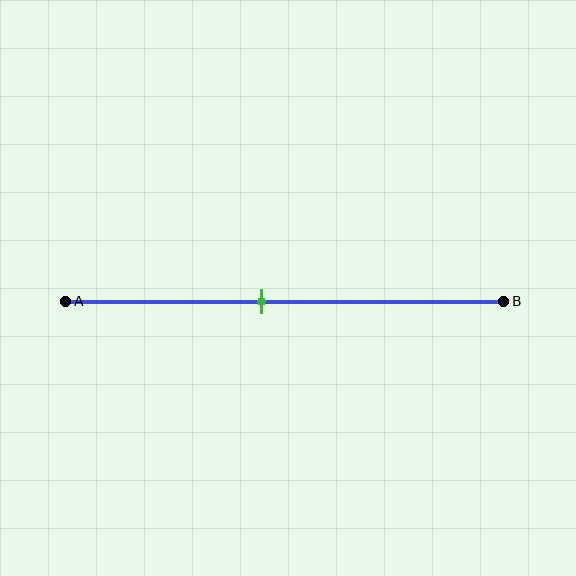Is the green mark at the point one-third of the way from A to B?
No, the mark is at about 45% from A, not at the 33% one-third point.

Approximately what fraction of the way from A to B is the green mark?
The green mark is approximately 45% of the way from A to B.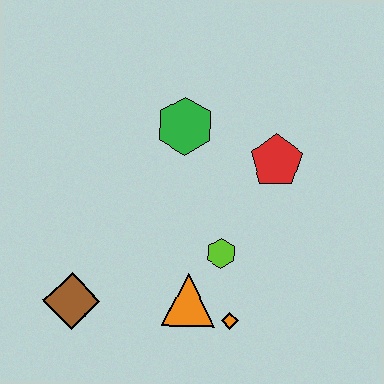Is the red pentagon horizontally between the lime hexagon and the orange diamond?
No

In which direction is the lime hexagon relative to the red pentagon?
The lime hexagon is below the red pentagon.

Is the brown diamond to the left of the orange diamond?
Yes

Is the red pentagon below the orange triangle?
No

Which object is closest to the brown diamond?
The orange triangle is closest to the brown diamond.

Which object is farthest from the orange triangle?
The green hexagon is farthest from the orange triangle.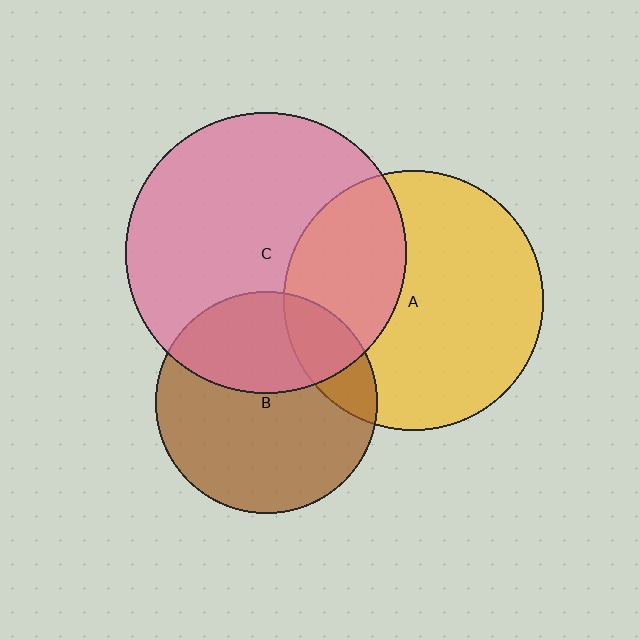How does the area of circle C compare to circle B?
Approximately 1.6 times.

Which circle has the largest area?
Circle C (pink).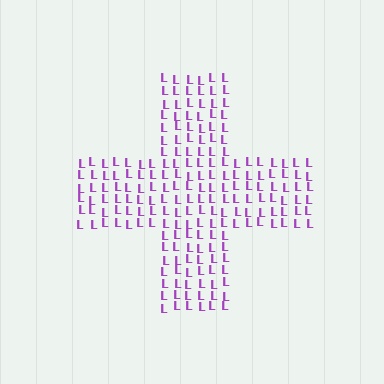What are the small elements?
The small elements are letter L's.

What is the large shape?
The large shape is a cross.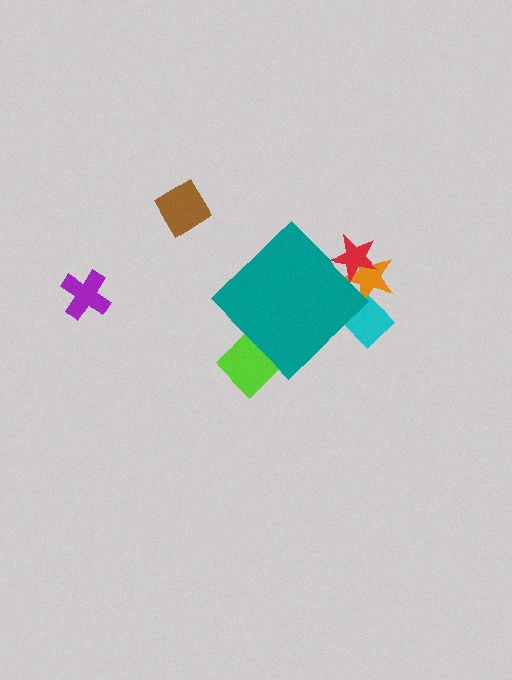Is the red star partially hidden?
Yes, the red star is partially hidden behind the teal diamond.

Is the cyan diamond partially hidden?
Yes, the cyan diamond is partially hidden behind the teal diamond.